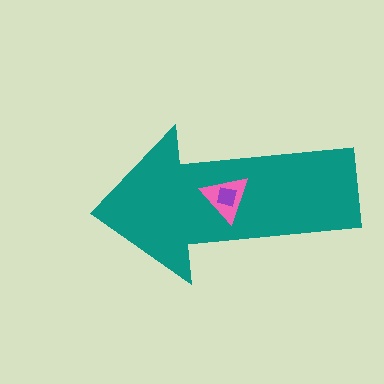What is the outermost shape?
The teal arrow.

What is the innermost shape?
The purple square.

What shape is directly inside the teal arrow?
The pink triangle.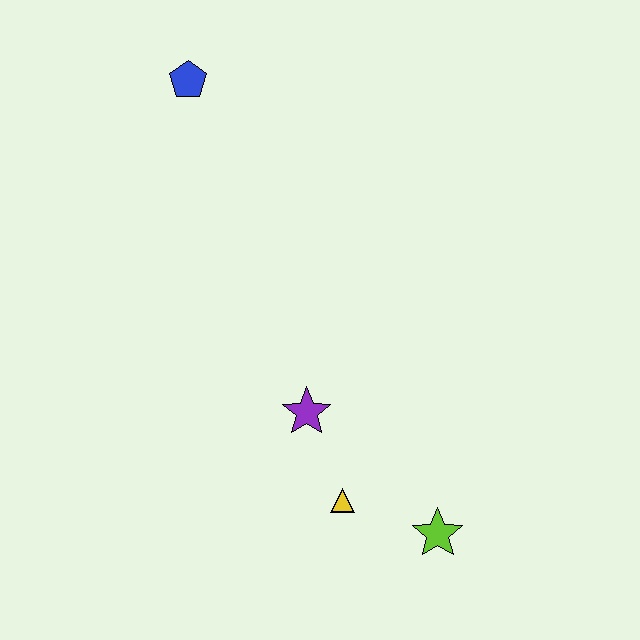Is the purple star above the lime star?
Yes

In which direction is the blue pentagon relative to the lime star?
The blue pentagon is above the lime star.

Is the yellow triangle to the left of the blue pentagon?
No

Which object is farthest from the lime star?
The blue pentagon is farthest from the lime star.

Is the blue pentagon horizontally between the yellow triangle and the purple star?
No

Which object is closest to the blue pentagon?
The purple star is closest to the blue pentagon.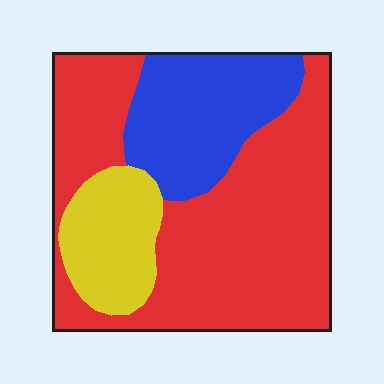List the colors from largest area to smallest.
From largest to smallest: red, blue, yellow.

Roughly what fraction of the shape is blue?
Blue takes up about one quarter (1/4) of the shape.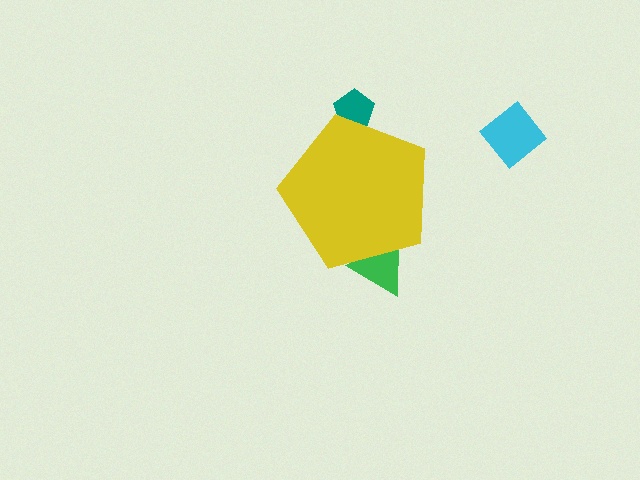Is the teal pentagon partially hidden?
Yes, the teal pentagon is partially hidden behind the yellow pentagon.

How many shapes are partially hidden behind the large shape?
2 shapes are partially hidden.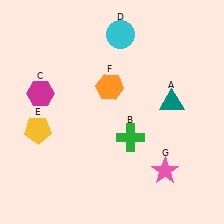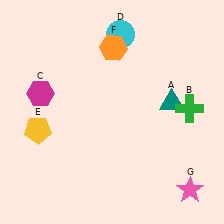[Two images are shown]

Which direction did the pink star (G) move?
The pink star (G) moved right.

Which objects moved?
The objects that moved are: the green cross (B), the orange hexagon (F), the pink star (G).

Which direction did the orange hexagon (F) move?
The orange hexagon (F) moved up.